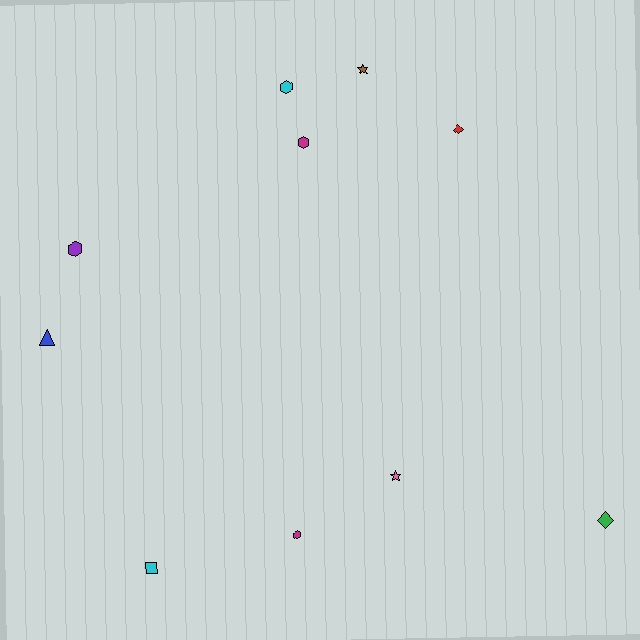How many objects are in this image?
There are 10 objects.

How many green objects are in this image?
There is 1 green object.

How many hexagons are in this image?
There are 4 hexagons.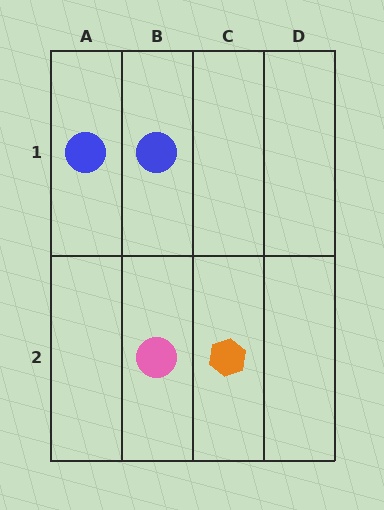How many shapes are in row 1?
2 shapes.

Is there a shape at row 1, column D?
No, that cell is empty.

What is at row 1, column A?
A blue circle.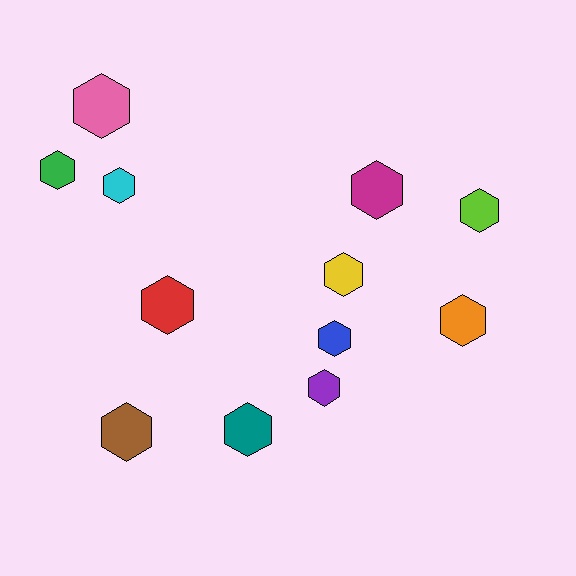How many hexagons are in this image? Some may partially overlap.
There are 12 hexagons.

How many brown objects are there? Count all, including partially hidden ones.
There is 1 brown object.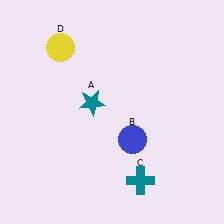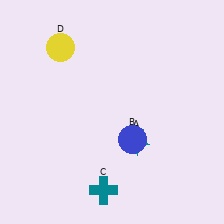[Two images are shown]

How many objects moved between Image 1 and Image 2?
2 objects moved between the two images.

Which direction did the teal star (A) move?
The teal star (A) moved right.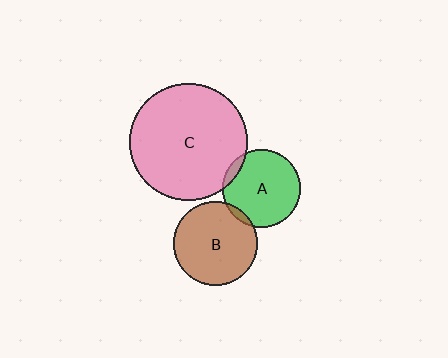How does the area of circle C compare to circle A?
Approximately 2.3 times.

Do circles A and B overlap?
Yes.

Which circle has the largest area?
Circle C (pink).